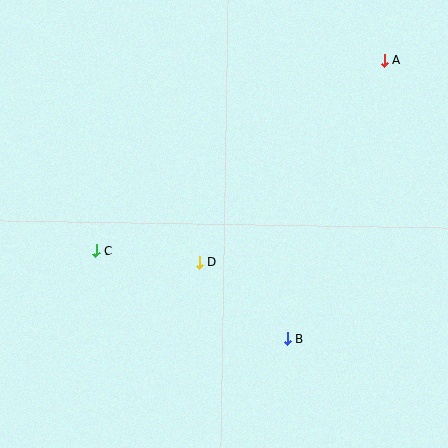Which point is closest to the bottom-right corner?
Point B is closest to the bottom-right corner.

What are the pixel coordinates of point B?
Point B is at (288, 339).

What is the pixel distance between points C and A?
The distance between C and A is 346 pixels.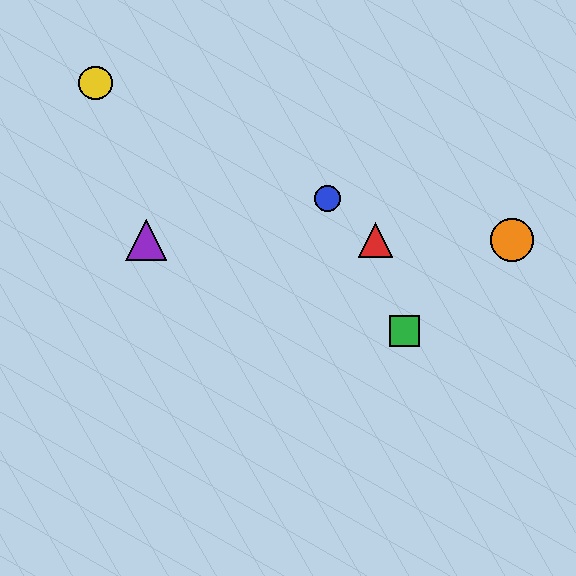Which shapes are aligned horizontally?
The red triangle, the purple triangle, the orange circle are aligned horizontally.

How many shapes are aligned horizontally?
3 shapes (the red triangle, the purple triangle, the orange circle) are aligned horizontally.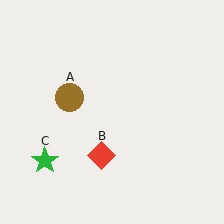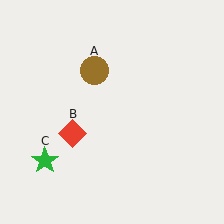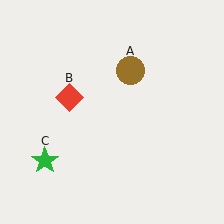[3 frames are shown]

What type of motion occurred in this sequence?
The brown circle (object A), red diamond (object B) rotated clockwise around the center of the scene.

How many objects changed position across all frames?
2 objects changed position: brown circle (object A), red diamond (object B).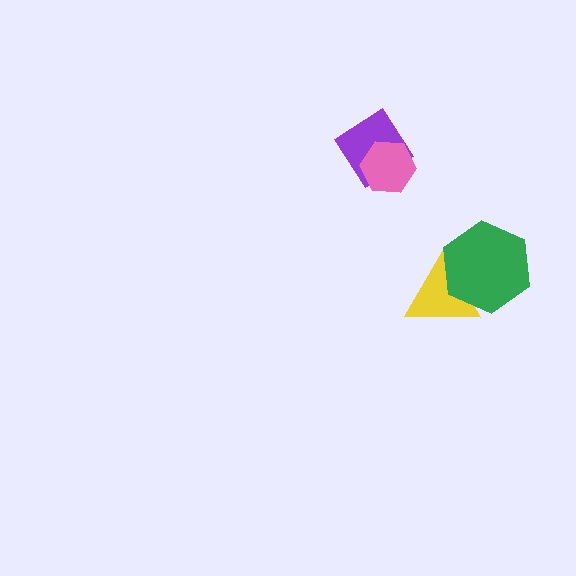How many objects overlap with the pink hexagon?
1 object overlaps with the pink hexagon.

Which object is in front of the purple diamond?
The pink hexagon is in front of the purple diamond.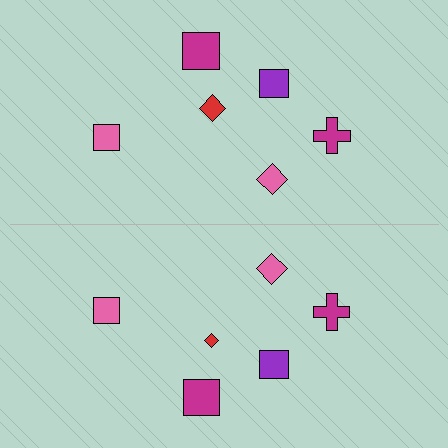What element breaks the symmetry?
The red diamond on the bottom side has a different size than its mirror counterpart.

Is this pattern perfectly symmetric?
No, the pattern is not perfectly symmetric. The red diamond on the bottom side has a different size than its mirror counterpart.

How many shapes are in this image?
There are 12 shapes in this image.